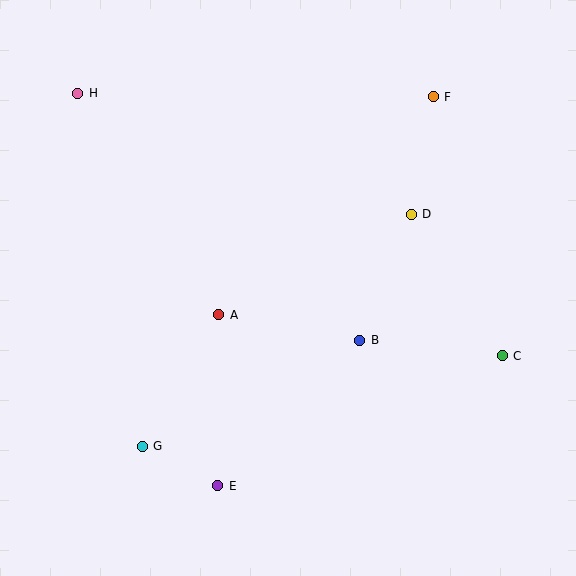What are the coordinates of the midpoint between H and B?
The midpoint between H and B is at (219, 217).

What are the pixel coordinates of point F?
Point F is at (433, 97).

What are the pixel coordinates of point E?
Point E is at (217, 486).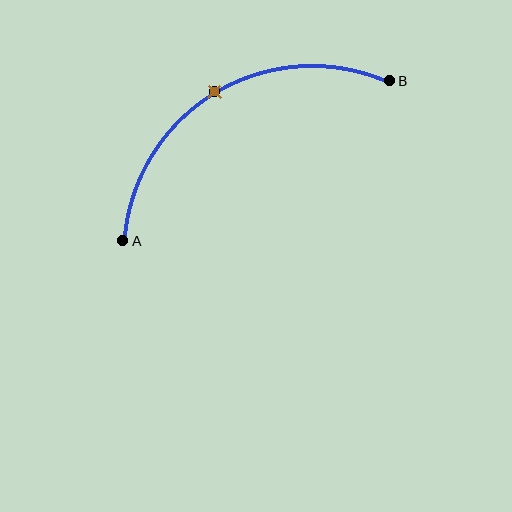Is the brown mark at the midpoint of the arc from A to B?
Yes. The brown mark lies on the arc at equal arc-length from both A and B — it is the arc midpoint.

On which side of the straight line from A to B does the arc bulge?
The arc bulges above the straight line connecting A and B.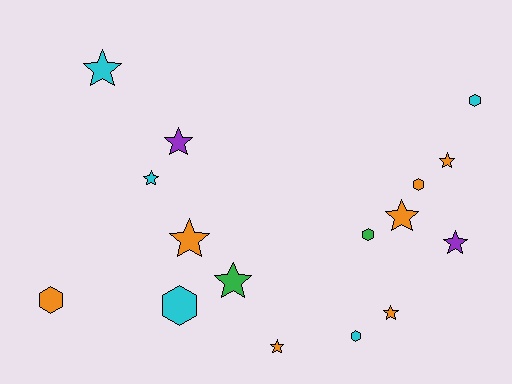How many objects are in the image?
There are 16 objects.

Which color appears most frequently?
Orange, with 7 objects.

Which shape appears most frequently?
Star, with 10 objects.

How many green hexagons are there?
There is 1 green hexagon.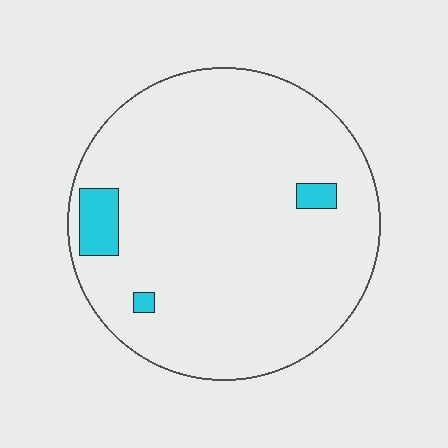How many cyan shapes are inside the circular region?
3.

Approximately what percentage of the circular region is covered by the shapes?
Approximately 5%.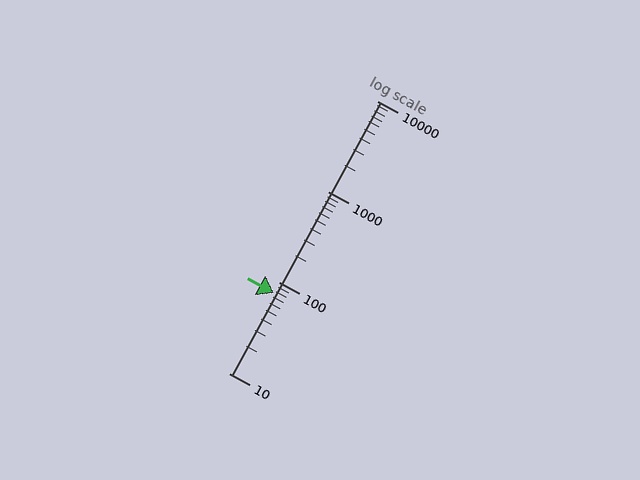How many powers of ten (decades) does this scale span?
The scale spans 3 decades, from 10 to 10000.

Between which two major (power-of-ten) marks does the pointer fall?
The pointer is between 10 and 100.